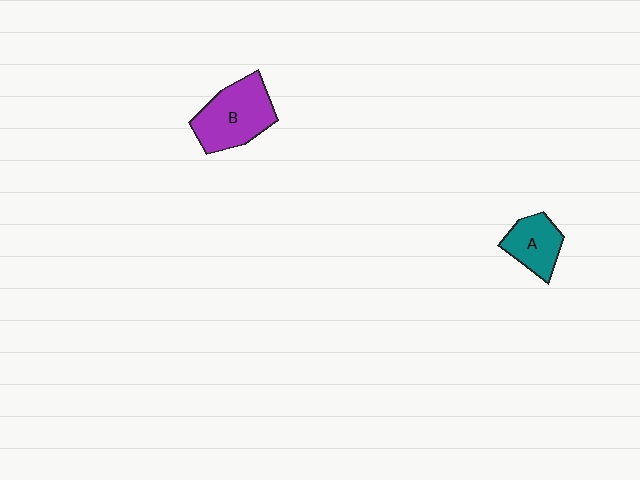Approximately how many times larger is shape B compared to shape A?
Approximately 1.6 times.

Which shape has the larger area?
Shape B (purple).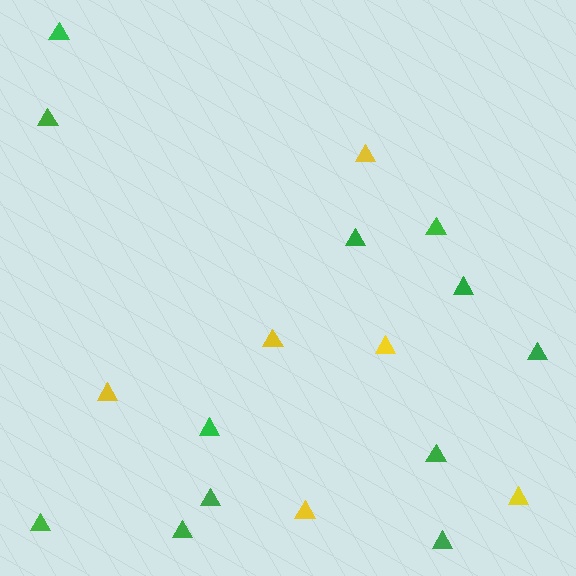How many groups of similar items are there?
There are 2 groups: one group of yellow triangles (6) and one group of green triangles (12).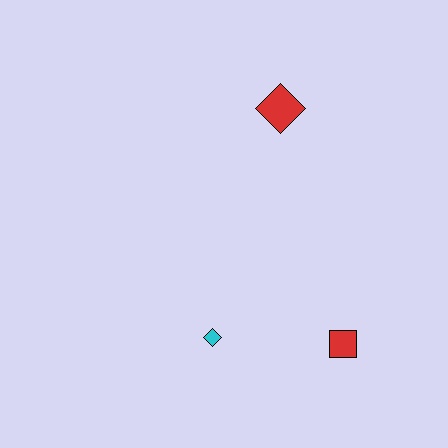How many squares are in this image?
There is 1 square.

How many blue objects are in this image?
There are no blue objects.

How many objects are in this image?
There are 3 objects.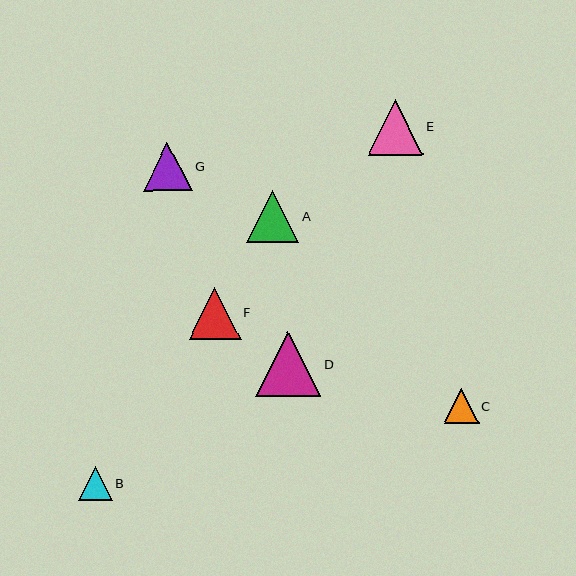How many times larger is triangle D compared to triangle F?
Triangle D is approximately 1.2 times the size of triangle F.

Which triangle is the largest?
Triangle D is the largest with a size of approximately 65 pixels.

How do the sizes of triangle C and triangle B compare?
Triangle C and triangle B are approximately the same size.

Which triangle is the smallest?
Triangle B is the smallest with a size of approximately 34 pixels.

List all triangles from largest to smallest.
From largest to smallest: D, E, A, F, G, C, B.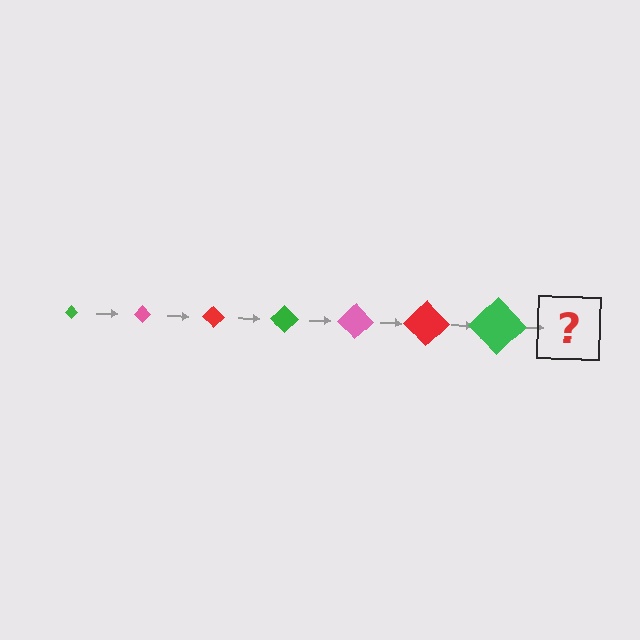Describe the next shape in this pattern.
It should be a pink diamond, larger than the previous one.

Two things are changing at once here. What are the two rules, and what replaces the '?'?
The two rules are that the diamond grows larger each step and the color cycles through green, pink, and red. The '?' should be a pink diamond, larger than the previous one.